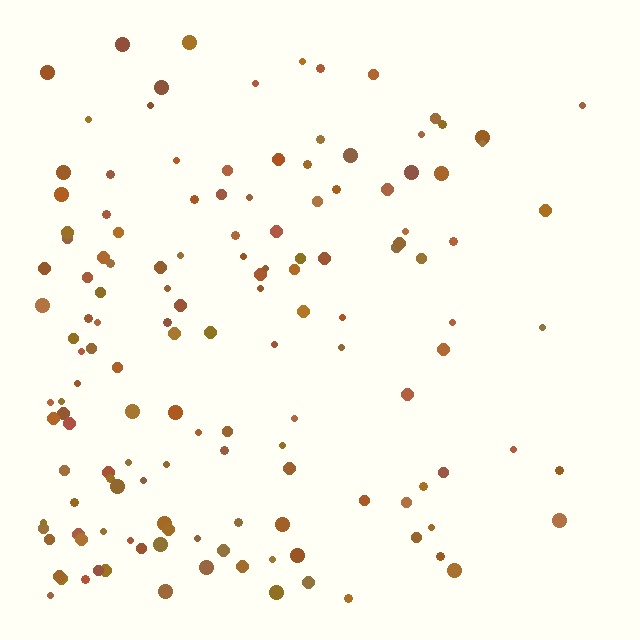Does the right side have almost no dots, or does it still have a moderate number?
Still a moderate number, just noticeably fewer than the left.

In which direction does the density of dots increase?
From right to left, with the left side densest.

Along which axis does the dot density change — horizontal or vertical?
Horizontal.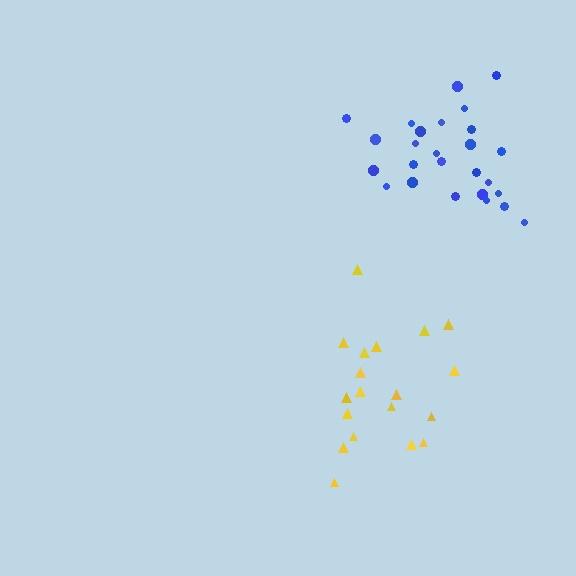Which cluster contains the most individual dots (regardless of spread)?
Blue (26).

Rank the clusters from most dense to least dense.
blue, yellow.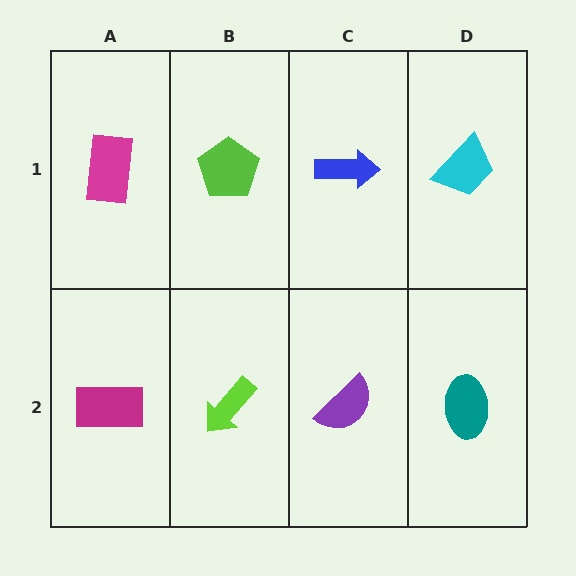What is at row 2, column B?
A lime arrow.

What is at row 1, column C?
A blue arrow.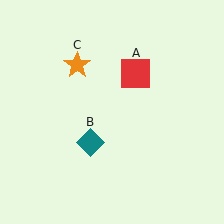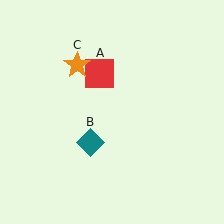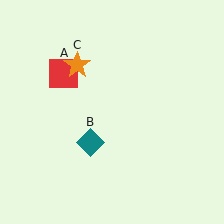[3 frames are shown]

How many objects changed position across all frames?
1 object changed position: red square (object A).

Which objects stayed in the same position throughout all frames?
Teal diamond (object B) and orange star (object C) remained stationary.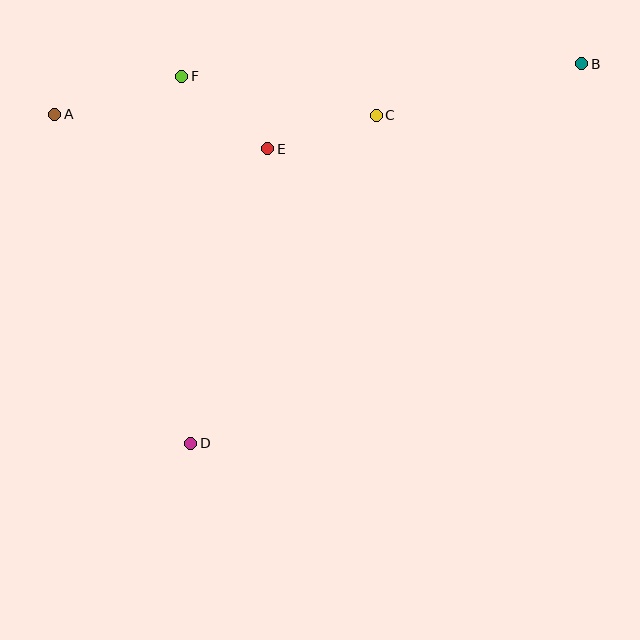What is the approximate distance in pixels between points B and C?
The distance between B and C is approximately 212 pixels.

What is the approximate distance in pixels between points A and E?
The distance between A and E is approximately 216 pixels.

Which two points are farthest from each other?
Points B and D are farthest from each other.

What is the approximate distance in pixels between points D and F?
The distance between D and F is approximately 367 pixels.